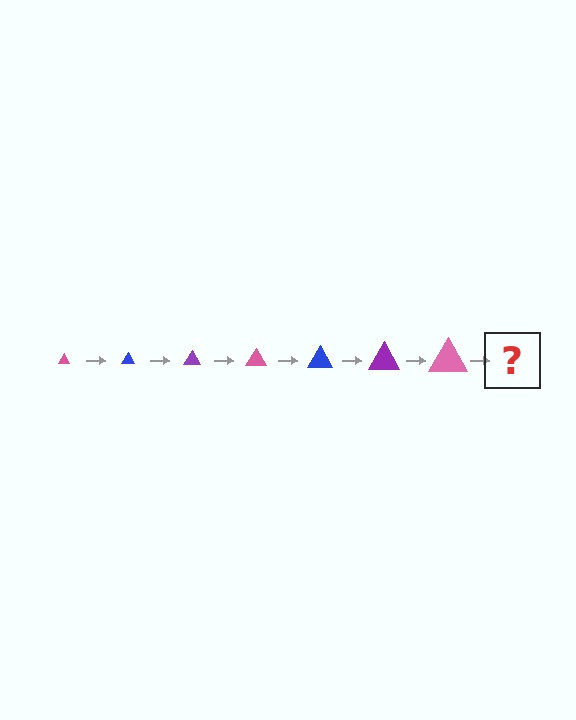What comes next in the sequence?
The next element should be a blue triangle, larger than the previous one.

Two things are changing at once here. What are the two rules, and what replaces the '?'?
The two rules are that the triangle grows larger each step and the color cycles through pink, blue, and purple. The '?' should be a blue triangle, larger than the previous one.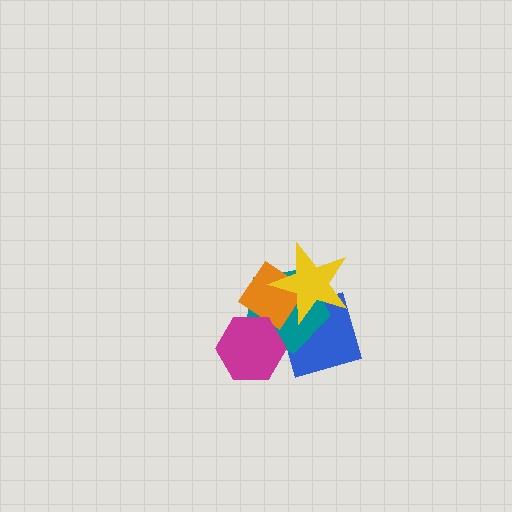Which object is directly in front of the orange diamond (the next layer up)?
The yellow star is directly in front of the orange diamond.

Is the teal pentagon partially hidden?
Yes, it is partially covered by another shape.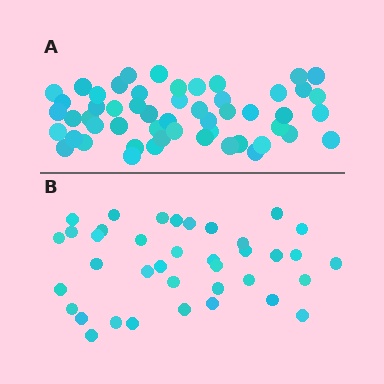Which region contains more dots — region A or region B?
Region A (the top region) has more dots.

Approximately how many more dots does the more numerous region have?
Region A has approximately 15 more dots than region B.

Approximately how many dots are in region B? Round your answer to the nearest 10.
About 40 dots. (The exact count is 38, which rounds to 40.)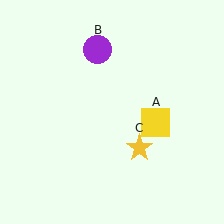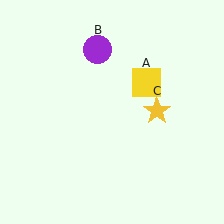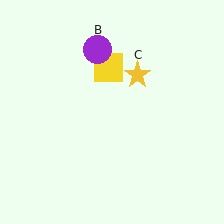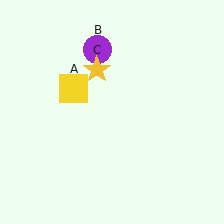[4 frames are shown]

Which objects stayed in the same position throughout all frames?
Purple circle (object B) remained stationary.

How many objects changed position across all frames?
2 objects changed position: yellow square (object A), yellow star (object C).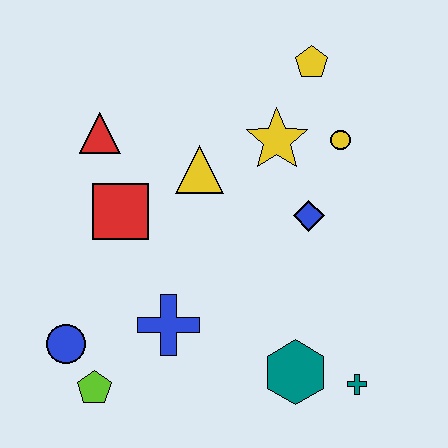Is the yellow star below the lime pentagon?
No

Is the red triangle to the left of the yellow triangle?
Yes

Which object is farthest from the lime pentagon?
The yellow pentagon is farthest from the lime pentagon.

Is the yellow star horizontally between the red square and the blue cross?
No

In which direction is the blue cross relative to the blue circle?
The blue cross is to the right of the blue circle.